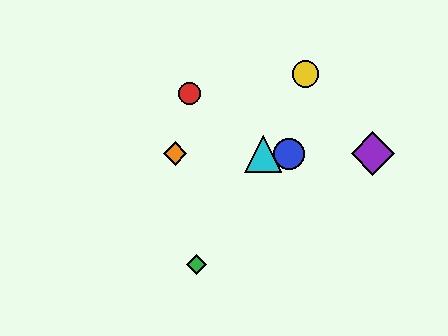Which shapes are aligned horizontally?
The blue circle, the purple diamond, the orange diamond, the cyan triangle are aligned horizontally.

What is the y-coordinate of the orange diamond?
The orange diamond is at y≈154.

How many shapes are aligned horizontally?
4 shapes (the blue circle, the purple diamond, the orange diamond, the cyan triangle) are aligned horizontally.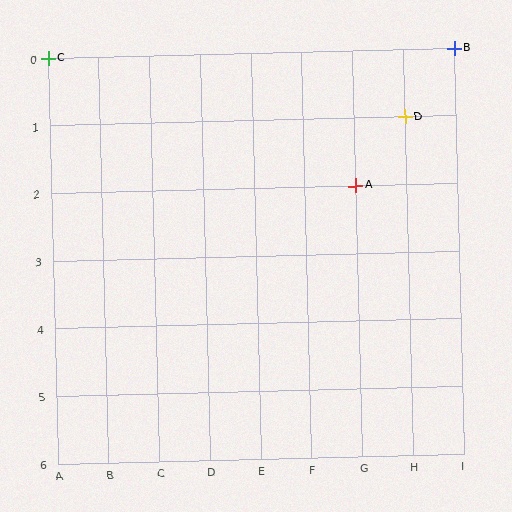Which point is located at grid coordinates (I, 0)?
Point B is at (I, 0).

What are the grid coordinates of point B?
Point B is at grid coordinates (I, 0).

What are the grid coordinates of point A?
Point A is at grid coordinates (G, 2).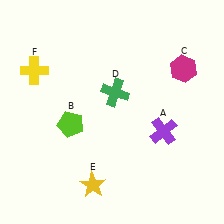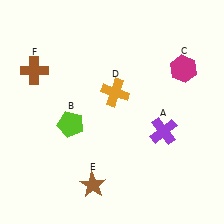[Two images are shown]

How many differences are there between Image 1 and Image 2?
There are 3 differences between the two images.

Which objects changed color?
D changed from green to orange. E changed from yellow to brown. F changed from yellow to brown.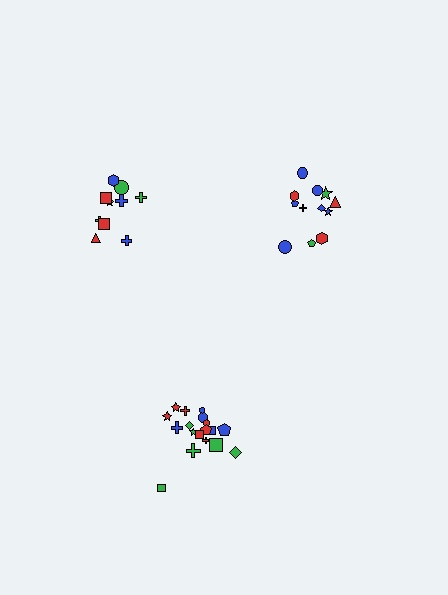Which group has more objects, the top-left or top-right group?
The top-right group.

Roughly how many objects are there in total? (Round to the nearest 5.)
Roughly 40 objects in total.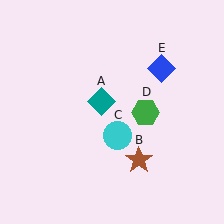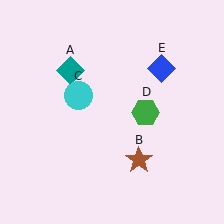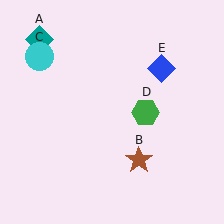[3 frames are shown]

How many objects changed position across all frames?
2 objects changed position: teal diamond (object A), cyan circle (object C).